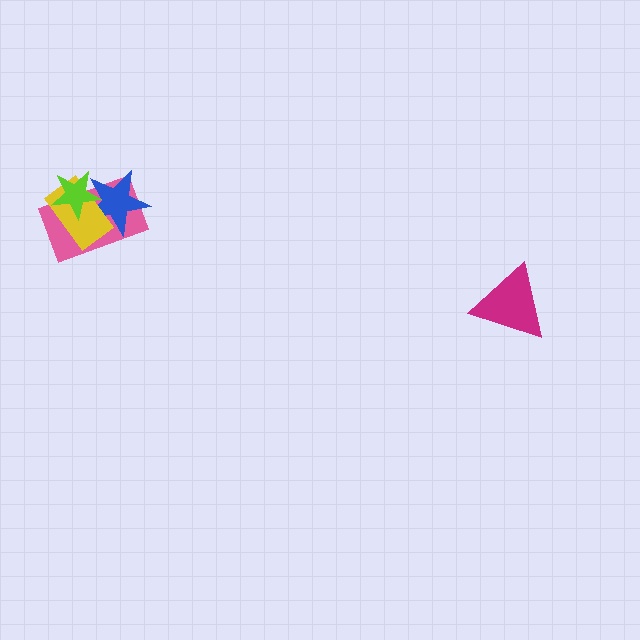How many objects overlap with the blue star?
3 objects overlap with the blue star.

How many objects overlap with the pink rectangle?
3 objects overlap with the pink rectangle.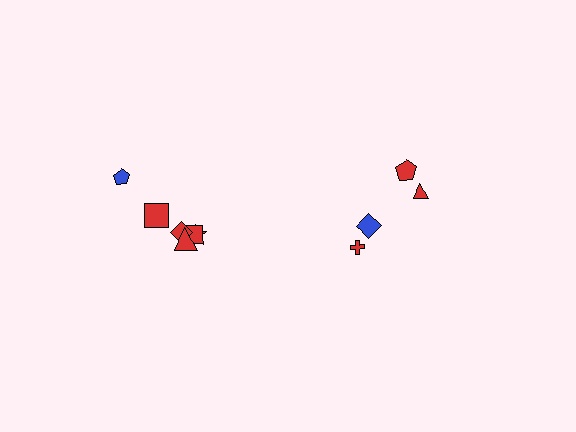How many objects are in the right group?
There are 4 objects.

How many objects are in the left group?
There are 6 objects.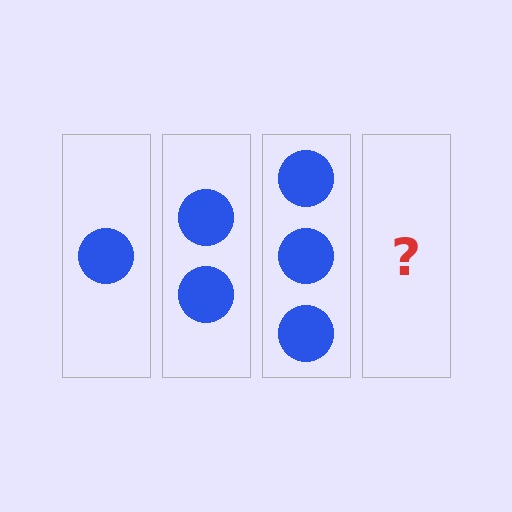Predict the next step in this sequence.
The next step is 4 circles.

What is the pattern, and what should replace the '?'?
The pattern is that each step adds one more circle. The '?' should be 4 circles.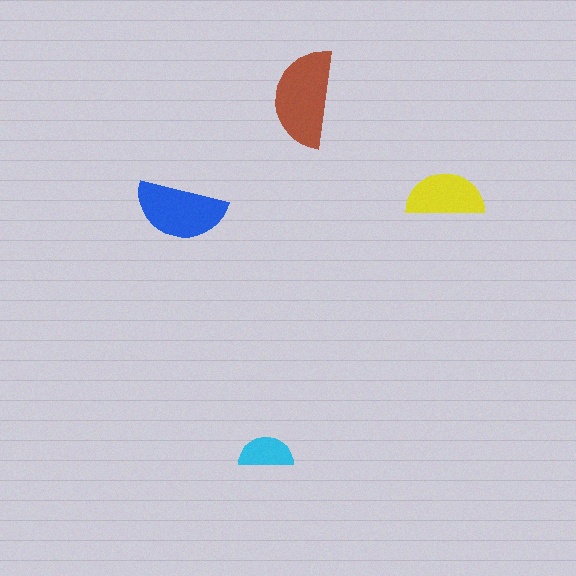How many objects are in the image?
There are 4 objects in the image.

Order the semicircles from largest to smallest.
the brown one, the blue one, the yellow one, the cyan one.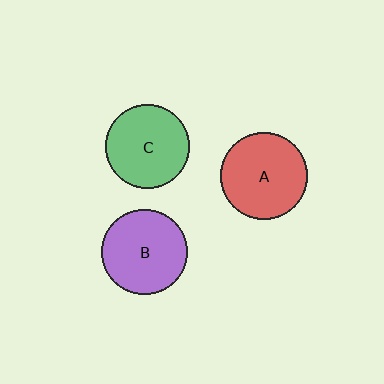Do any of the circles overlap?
No, none of the circles overlap.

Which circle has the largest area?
Circle A (red).